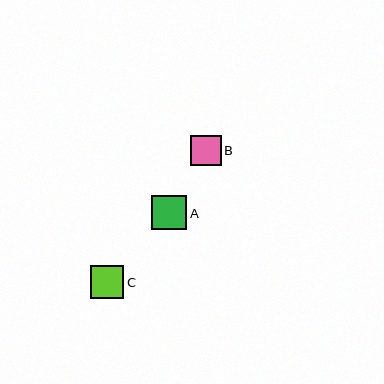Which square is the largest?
Square A is the largest with a size of approximately 35 pixels.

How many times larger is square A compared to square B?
Square A is approximately 1.2 times the size of square B.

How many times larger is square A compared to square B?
Square A is approximately 1.2 times the size of square B.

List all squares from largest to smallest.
From largest to smallest: A, C, B.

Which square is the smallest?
Square B is the smallest with a size of approximately 30 pixels.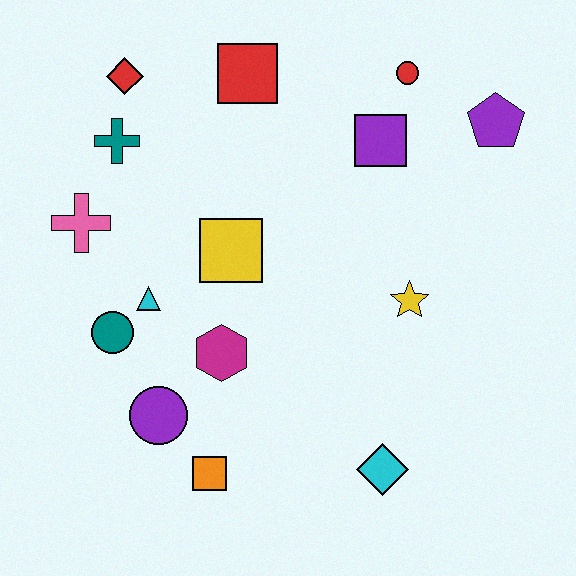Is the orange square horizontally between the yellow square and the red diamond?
Yes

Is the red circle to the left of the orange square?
No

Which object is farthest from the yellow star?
The red diamond is farthest from the yellow star.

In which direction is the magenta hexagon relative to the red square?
The magenta hexagon is below the red square.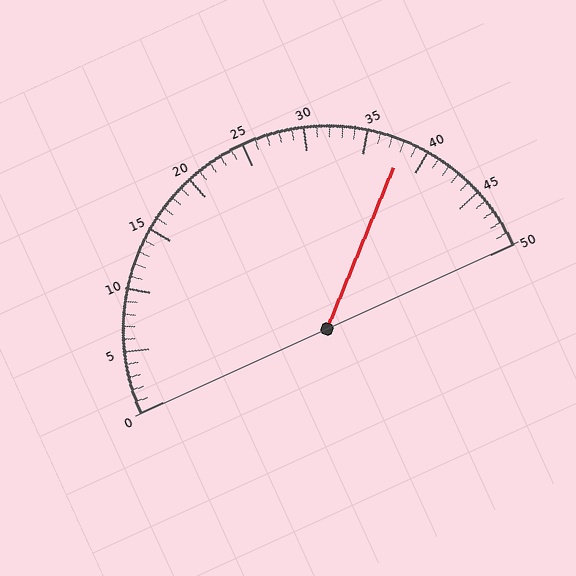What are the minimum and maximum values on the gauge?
The gauge ranges from 0 to 50.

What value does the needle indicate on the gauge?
The needle indicates approximately 38.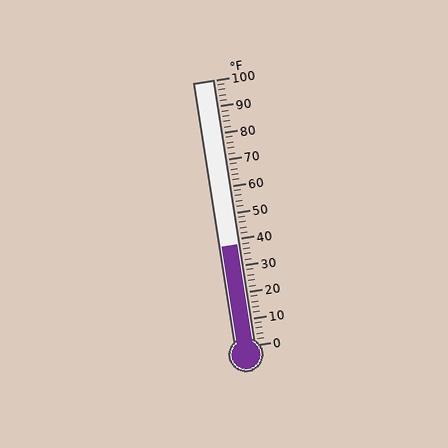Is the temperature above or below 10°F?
The temperature is above 10°F.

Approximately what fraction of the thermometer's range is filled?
The thermometer is filled to approximately 40% of its range.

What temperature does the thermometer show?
The thermometer shows approximately 38°F.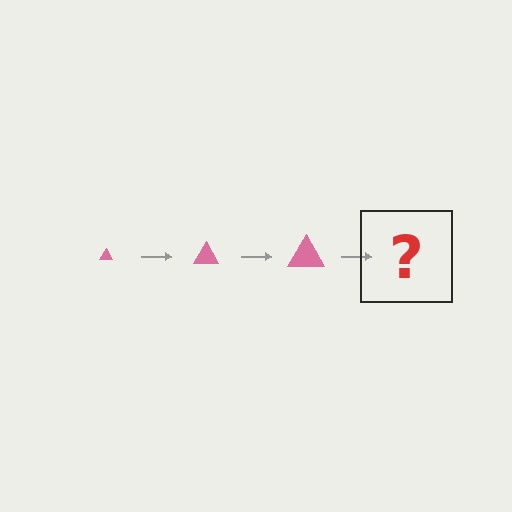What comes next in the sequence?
The next element should be a pink triangle, larger than the previous one.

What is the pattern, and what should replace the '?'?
The pattern is that the triangle gets progressively larger each step. The '?' should be a pink triangle, larger than the previous one.